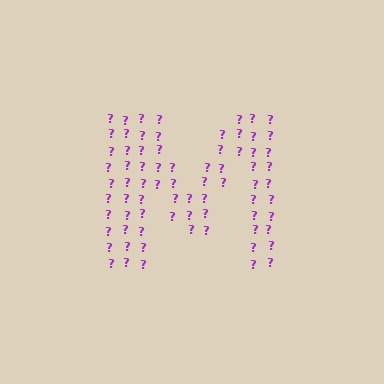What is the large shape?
The large shape is the letter M.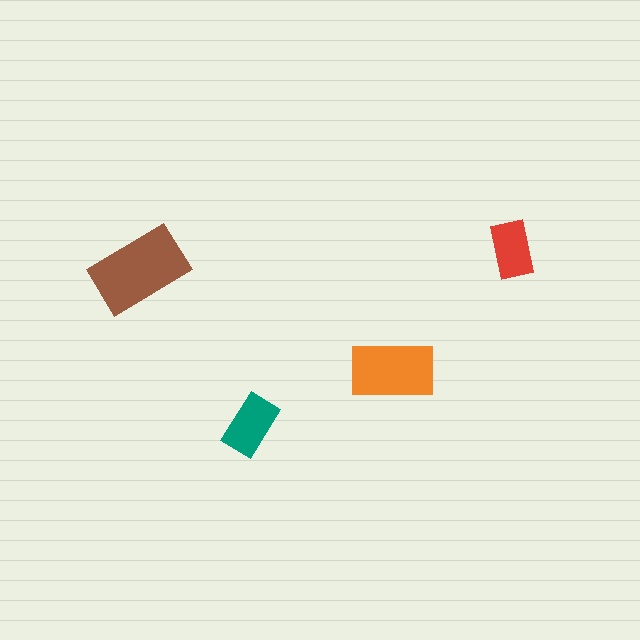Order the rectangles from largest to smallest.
the brown one, the orange one, the teal one, the red one.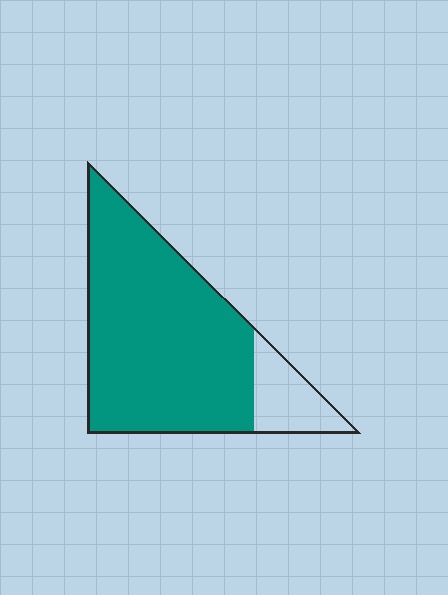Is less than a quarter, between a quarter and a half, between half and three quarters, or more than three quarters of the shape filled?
More than three quarters.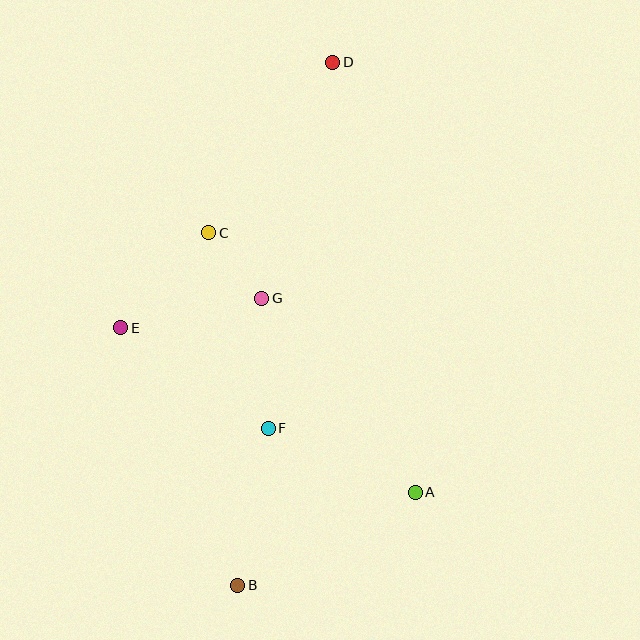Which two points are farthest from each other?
Points B and D are farthest from each other.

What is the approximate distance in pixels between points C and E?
The distance between C and E is approximately 130 pixels.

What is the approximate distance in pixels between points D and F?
The distance between D and F is approximately 371 pixels.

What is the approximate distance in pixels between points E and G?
The distance between E and G is approximately 144 pixels.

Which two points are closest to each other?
Points C and G are closest to each other.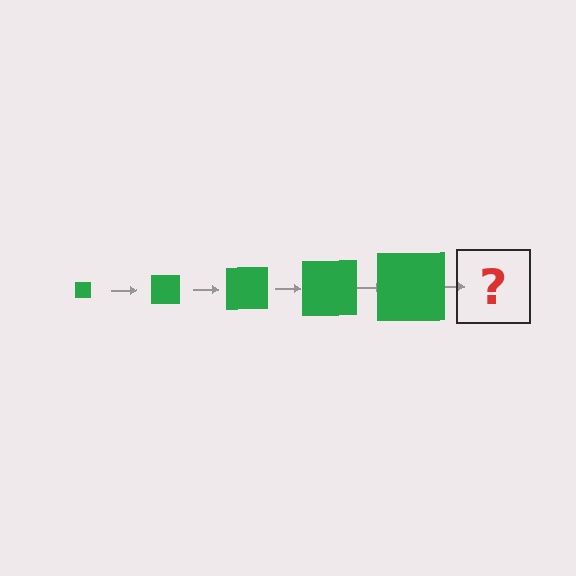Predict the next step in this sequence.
The next step is a green square, larger than the previous one.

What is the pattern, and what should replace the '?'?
The pattern is that the square gets progressively larger each step. The '?' should be a green square, larger than the previous one.